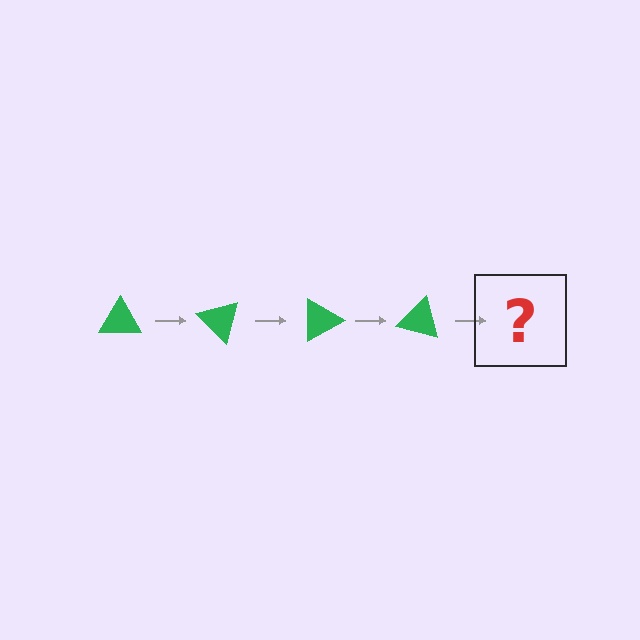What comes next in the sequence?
The next element should be a green triangle rotated 180 degrees.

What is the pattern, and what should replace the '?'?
The pattern is that the triangle rotates 45 degrees each step. The '?' should be a green triangle rotated 180 degrees.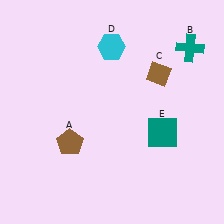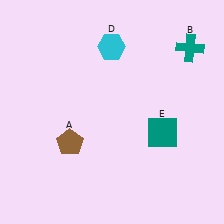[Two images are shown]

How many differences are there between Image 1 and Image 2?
There is 1 difference between the two images.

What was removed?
The brown diamond (C) was removed in Image 2.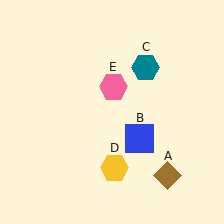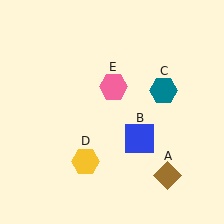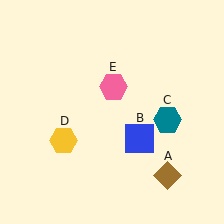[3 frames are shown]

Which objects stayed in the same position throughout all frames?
Brown diamond (object A) and blue square (object B) and pink hexagon (object E) remained stationary.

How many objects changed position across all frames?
2 objects changed position: teal hexagon (object C), yellow hexagon (object D).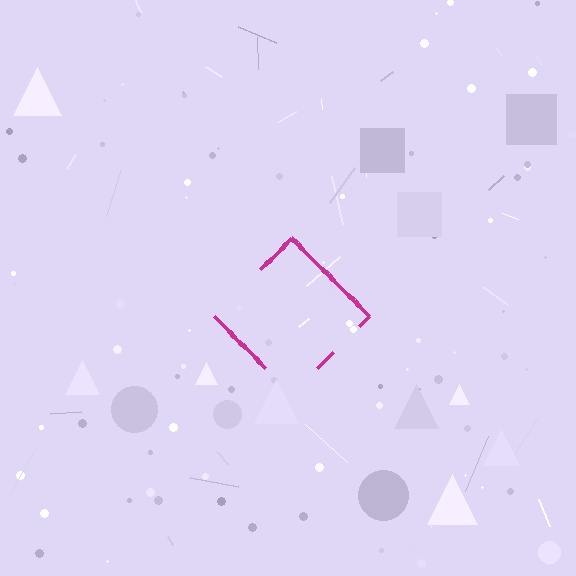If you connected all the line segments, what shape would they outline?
They would outline a diamond.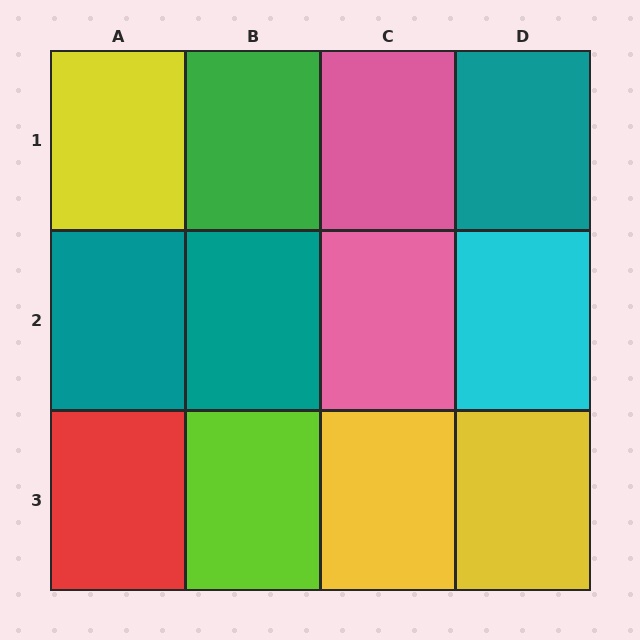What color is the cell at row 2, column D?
Cyan.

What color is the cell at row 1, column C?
Pink.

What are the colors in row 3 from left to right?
Red, lime, yellow, yellow.